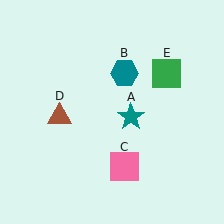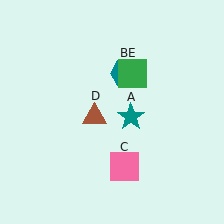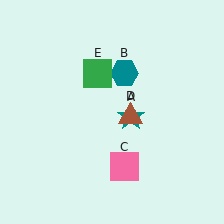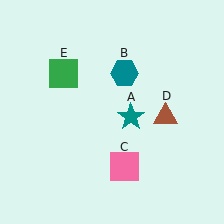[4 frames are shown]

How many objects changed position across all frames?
2 objects changed position: brown triangle (object D), green square (object E).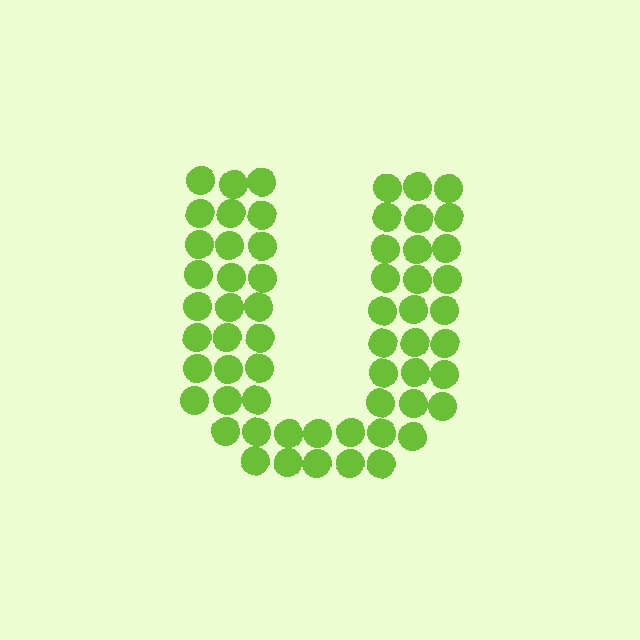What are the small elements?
The small elements are circles.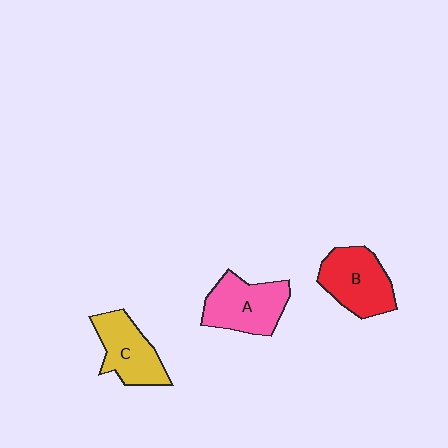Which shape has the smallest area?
Shape C (yellow).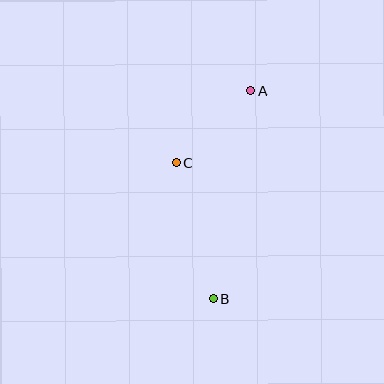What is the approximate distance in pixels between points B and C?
The distance between B and C is approximately 140 pixels.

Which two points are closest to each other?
Points A and C are closest to each other.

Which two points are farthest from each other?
Points A and B are farthest from each other.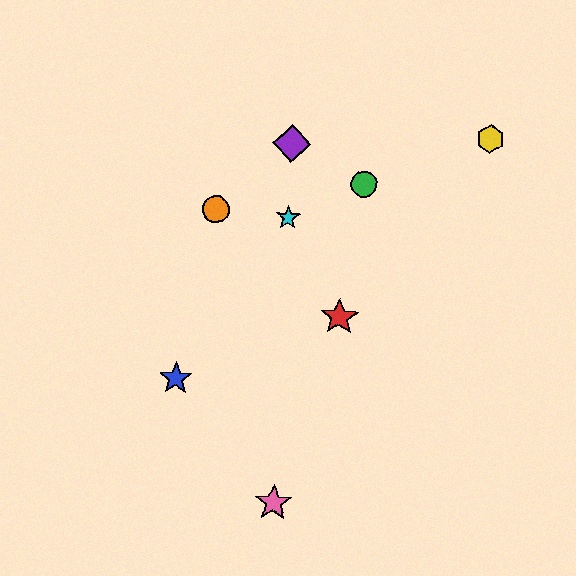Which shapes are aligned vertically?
The purple diamond, the cyan star, the pink star are aligned vertically.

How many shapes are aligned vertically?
3 shapes (the purple diamond, the cyan star, the pink star) are aligned vertically.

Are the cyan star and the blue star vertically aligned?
No, the cyan star is at x≈288 and the blue star is at x≈176.